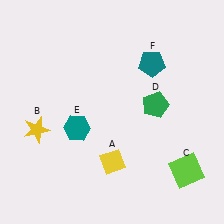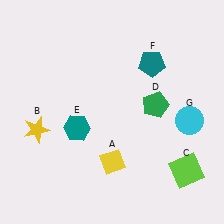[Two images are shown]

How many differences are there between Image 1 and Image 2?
There is 1 difference between the two images.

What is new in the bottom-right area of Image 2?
A cyan circle (G) was added in the bottom-right area of Image 2.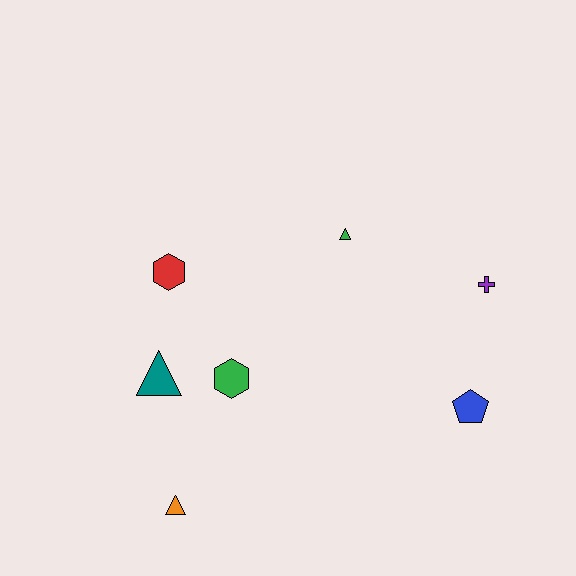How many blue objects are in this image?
There is 1 blue object.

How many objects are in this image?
There are 7 objects.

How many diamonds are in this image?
There are no diamonds.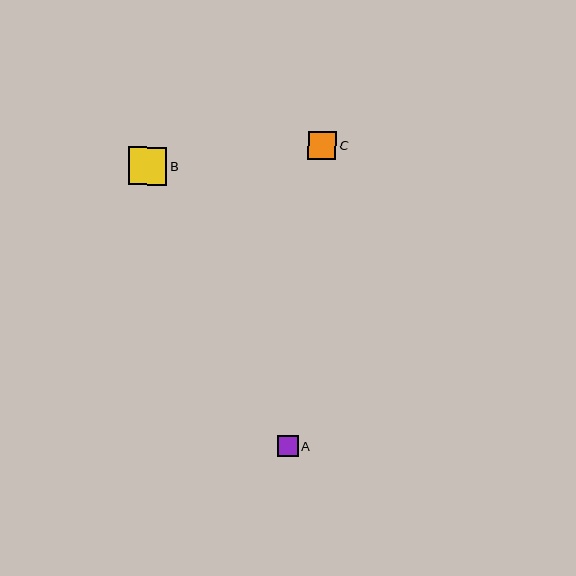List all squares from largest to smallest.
From largest to smallest: B, C, A.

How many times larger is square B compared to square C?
Square B is approximately 1.4 times the size of square C.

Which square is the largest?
Square B is the largest with a size of approximately 38 pixels.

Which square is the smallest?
Square A is the smallest with a size of approximately 20 pixels.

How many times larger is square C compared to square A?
Square C is approximately 1.4 times the size of square A.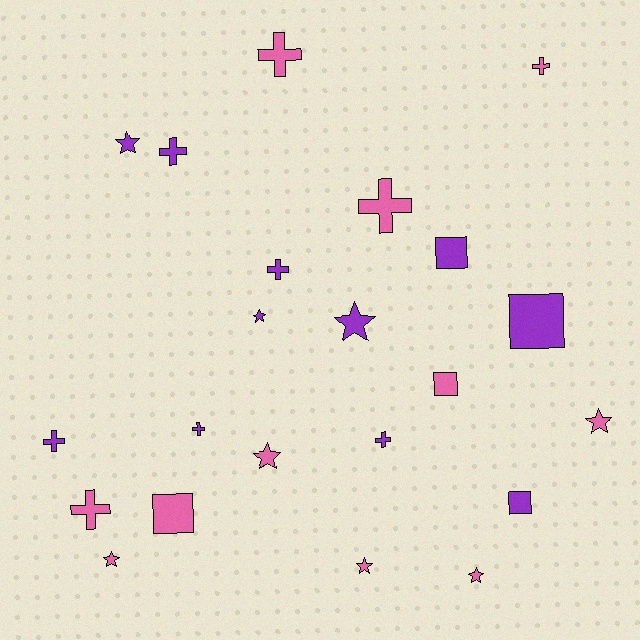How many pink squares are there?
There are 2 pink squares.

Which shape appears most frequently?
Cross, with 9 objects.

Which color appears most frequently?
Pink, with 11 objects.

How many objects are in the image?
There are 22 objects.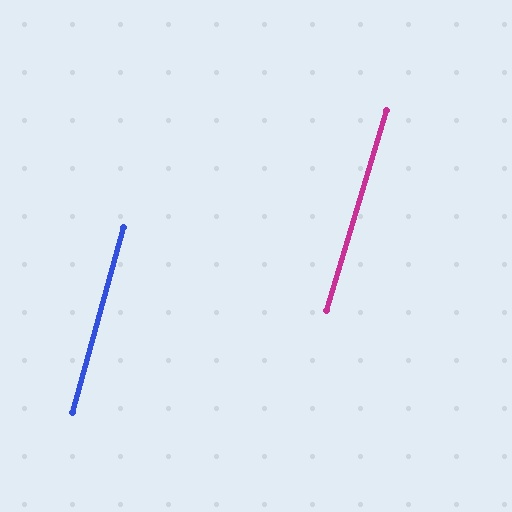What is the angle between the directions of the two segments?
Approximately 1 degree.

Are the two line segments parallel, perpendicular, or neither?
Parallel — their directions differ by only 1.2°.